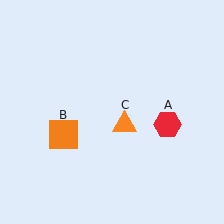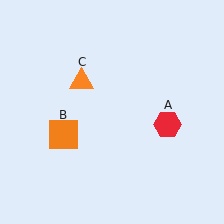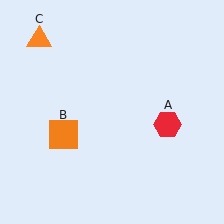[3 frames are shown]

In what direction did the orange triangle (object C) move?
The orange triangle (object C) moved up and to the left.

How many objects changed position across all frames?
1 object changed position: orange triangle (object C).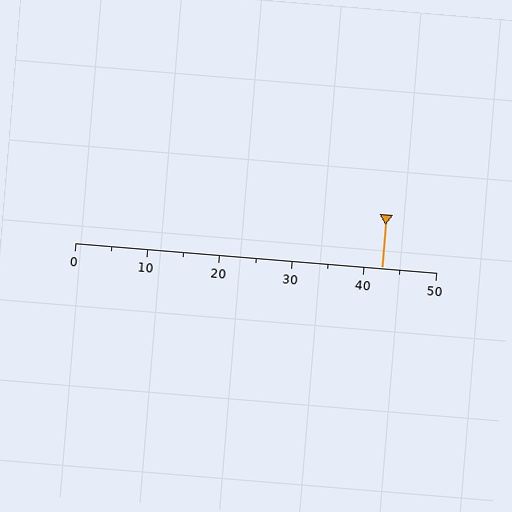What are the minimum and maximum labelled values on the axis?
The axis runs from 0 to 50.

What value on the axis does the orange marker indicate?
The marker indicates approximately 42.5.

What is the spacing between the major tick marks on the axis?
The major ticks are spaced 10 apart.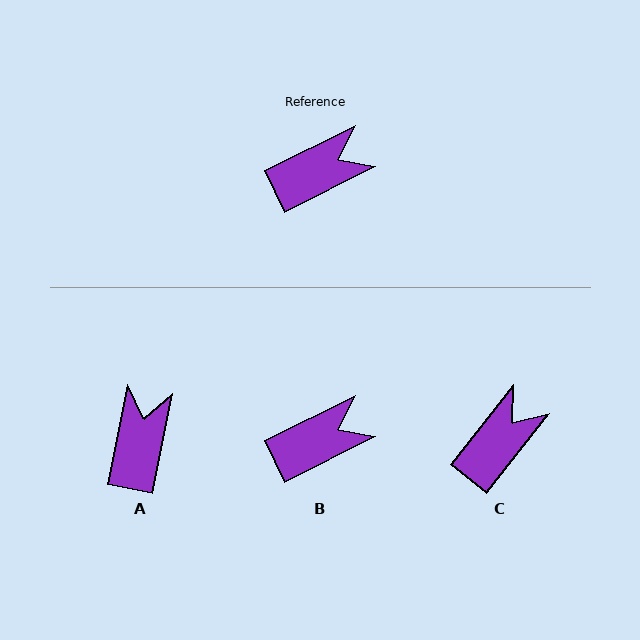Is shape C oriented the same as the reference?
No, it is off by about 25 degrees.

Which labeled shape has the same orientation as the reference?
B.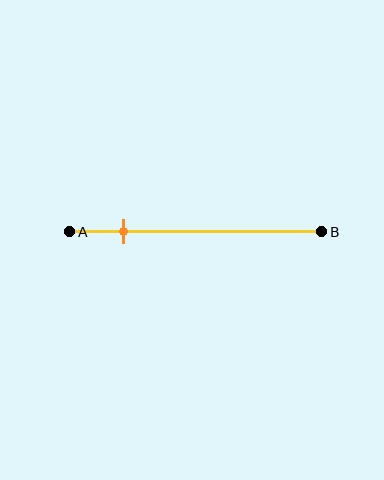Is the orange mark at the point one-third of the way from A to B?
No, the mark is at about 20% from A, not at the 33% one-third point.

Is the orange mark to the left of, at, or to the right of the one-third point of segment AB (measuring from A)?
The orange mark is to the left of the one-third point of segment AB.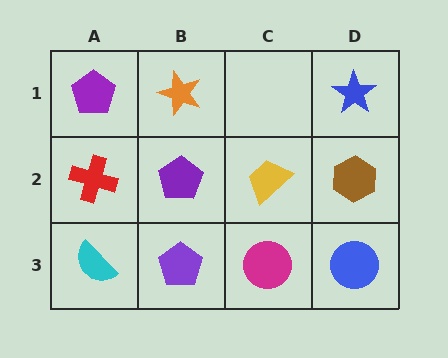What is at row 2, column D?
A brown hexagon.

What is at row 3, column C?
A magenta circle.